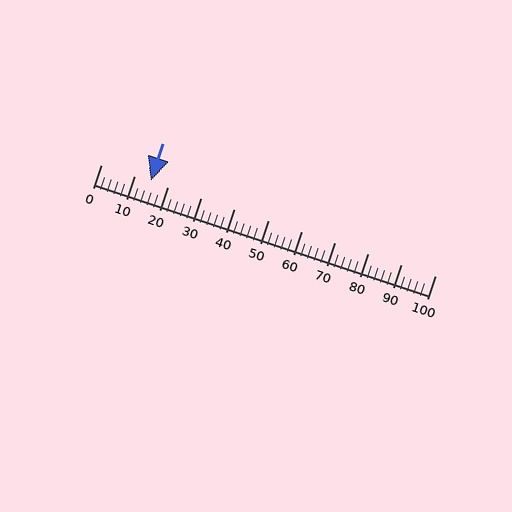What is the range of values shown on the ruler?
The ruler shows values from 0 to 100.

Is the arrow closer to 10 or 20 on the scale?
The arrow is closer to 10.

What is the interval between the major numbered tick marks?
The major tick marks are spaced 10 units apart.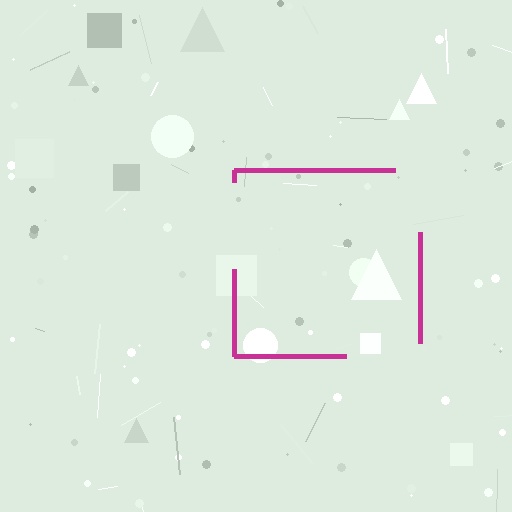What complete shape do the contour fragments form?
The contour fragments form a square.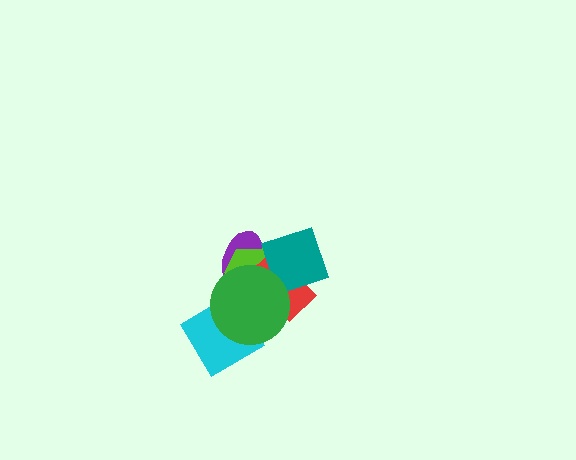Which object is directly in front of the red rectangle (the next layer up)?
The teal square is directly in front of the red rectangle.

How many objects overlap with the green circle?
4 objects overlap with the green circle.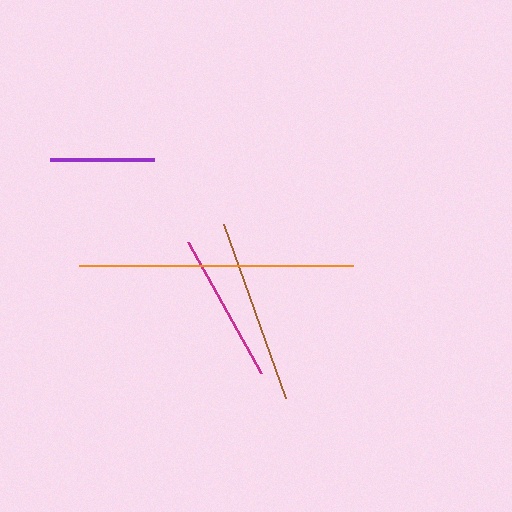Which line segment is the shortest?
The purple line is the shortest at approximately 105 pixels.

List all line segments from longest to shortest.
From longest to shortest: orange, brown, magenta, purple.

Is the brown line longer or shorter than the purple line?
The brown line is longer than the purple line.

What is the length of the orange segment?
The orange segment is approximately 274 pixels long.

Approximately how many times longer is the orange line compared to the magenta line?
The orange line is approximately 1.8 times the length of the magenta line.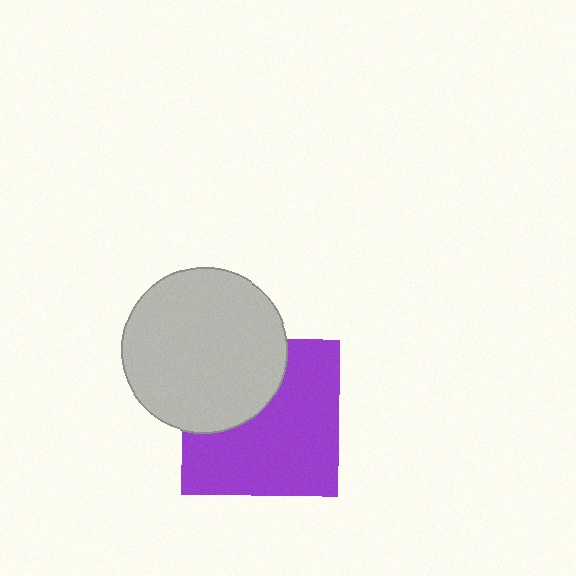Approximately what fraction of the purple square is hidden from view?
Roughly 35% of the purple square is hidden behind the light gray circle.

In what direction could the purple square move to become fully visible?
The purple square could move toward the lower-right. That would shift it out from behind the light gray circle entirely.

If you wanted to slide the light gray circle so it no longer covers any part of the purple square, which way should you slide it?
Slide it toward the upper-left — that is the most direct way to separate the two shapes.